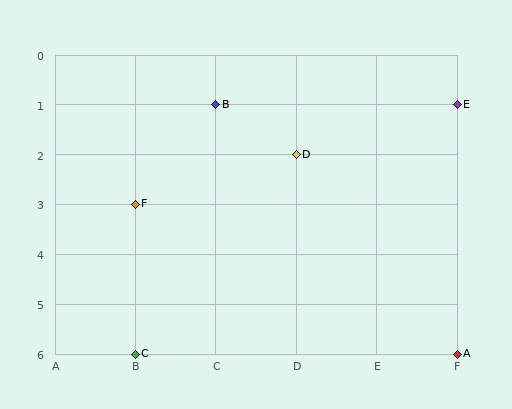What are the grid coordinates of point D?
Point D is at grid coordinates (D, 2).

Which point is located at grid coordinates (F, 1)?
Point E is at (F, 1).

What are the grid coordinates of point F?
Point F is at grid coordinates (B, 3).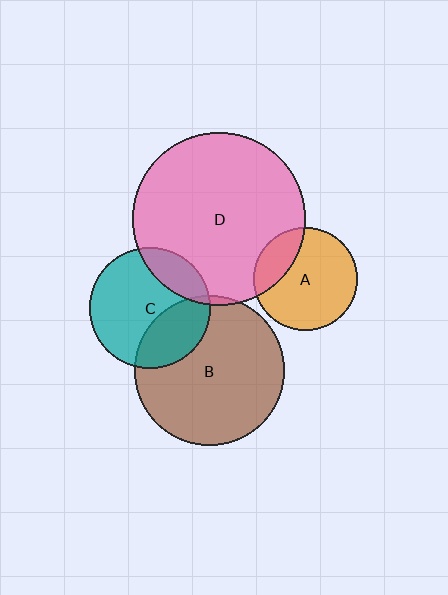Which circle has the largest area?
Circle D (pink).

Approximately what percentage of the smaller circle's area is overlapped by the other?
Approximately 5%.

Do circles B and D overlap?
Yes.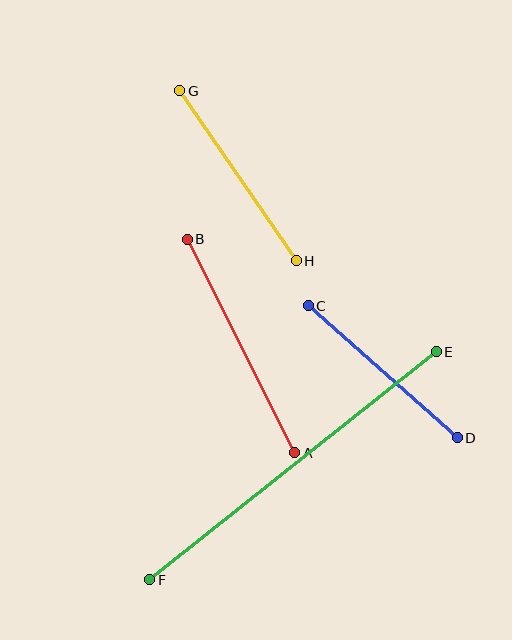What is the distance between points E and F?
The distance is approximately 366 pixels.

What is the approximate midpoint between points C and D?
The midpoint is at approximately (383, 372) pixels.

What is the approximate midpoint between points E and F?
The midpoint is at approximately (293, 466) pixels.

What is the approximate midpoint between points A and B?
The midpoint is at approximately (241, 346) pixels.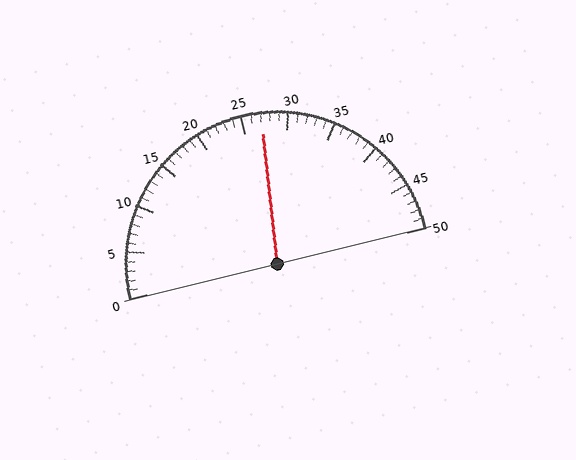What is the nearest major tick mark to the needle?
The nearest major tick mark is 25.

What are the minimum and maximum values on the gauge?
The gauge ranges from 0 to 50.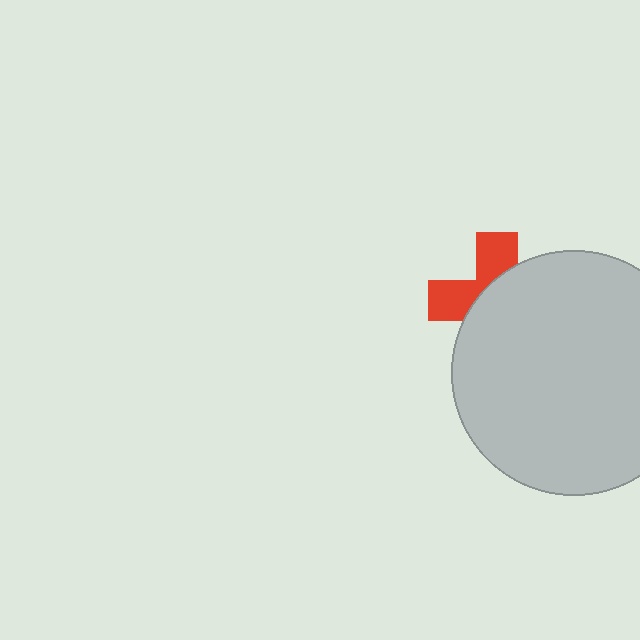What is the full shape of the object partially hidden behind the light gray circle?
The partially hidden object is a red cross.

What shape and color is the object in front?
The object in front is a light gray circle.